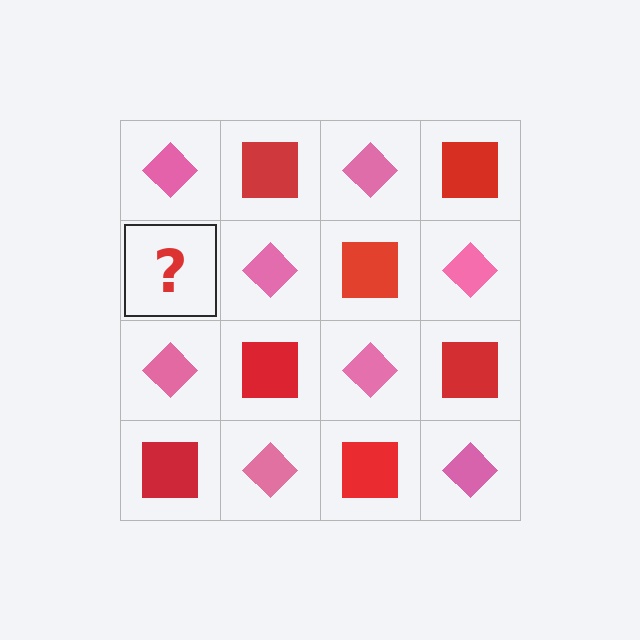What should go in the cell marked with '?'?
The missing cell should contain a red square.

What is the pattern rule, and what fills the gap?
The rule is that it alternates pink diamond and red square in a checkerboard pattern. The gap should be filled with a red square.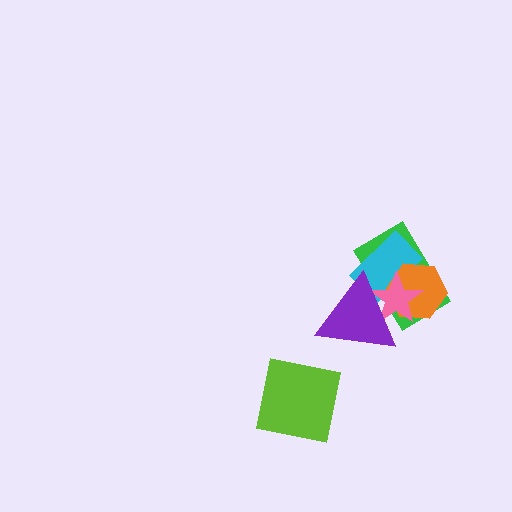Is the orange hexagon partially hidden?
Yes, it is partially covered by another shape.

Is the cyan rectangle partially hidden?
Yes, it is partially covered by another shape.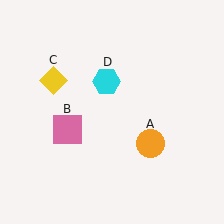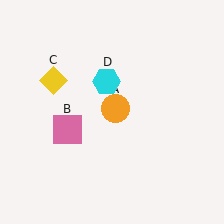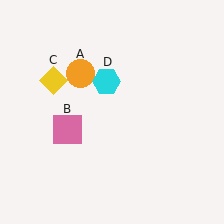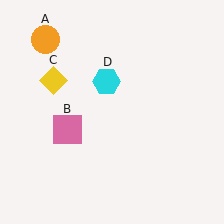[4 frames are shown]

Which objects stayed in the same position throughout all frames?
Pink square (object B) and yellow diamond (object C) and cyan hexagon (object D) remained stationary.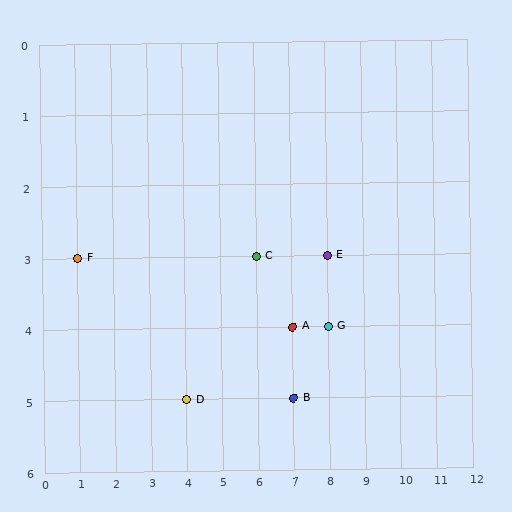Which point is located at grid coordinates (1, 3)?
Point F is at (1, 3).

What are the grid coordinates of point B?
Point B is at grid coordinates (7, 5).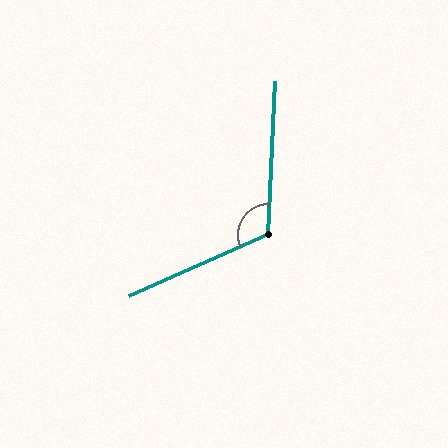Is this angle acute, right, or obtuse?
It is obtuse.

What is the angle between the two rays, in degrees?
Approximately 116 degrees.